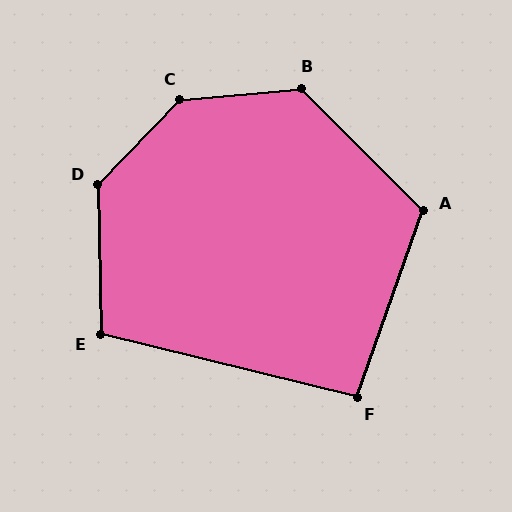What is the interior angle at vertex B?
Approximately 130 degrees (obtuse).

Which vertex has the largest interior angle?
C, at approximately 140 degrees.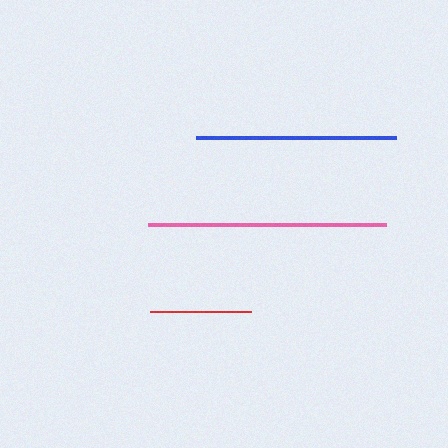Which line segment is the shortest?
The red line is the shortest at approximately 101 pixels.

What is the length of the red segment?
The red segment is approximately 101 pixels long.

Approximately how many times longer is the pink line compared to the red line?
The pink line is approximately 2.4 times the length of the red line.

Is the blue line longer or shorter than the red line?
The blue line is longer than the red line.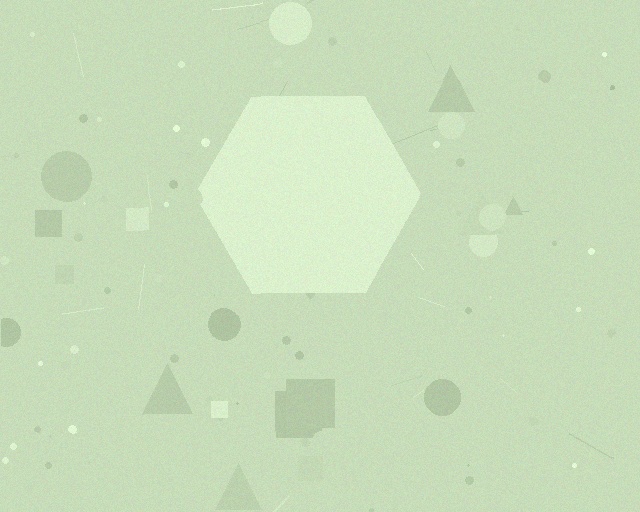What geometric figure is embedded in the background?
A hexagon is embedded in the background.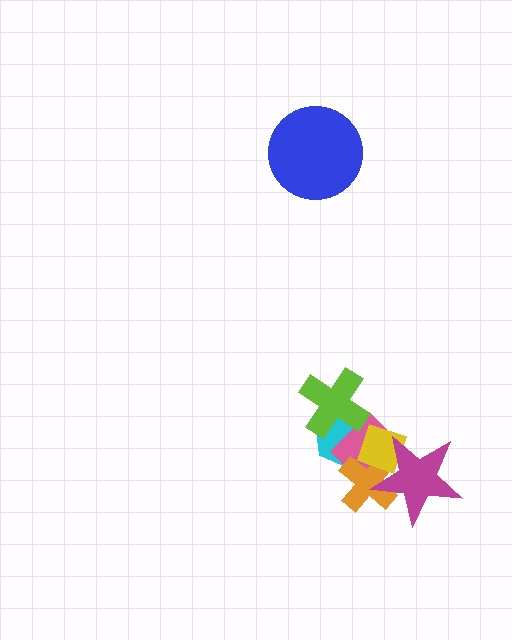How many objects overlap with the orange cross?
3 objects overlap with the orange cross.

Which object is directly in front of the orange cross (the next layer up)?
The yellow diamond is directly in front of the orange cross.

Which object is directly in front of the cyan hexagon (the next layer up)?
The pink diamond is directly in front of the cyan hexagon.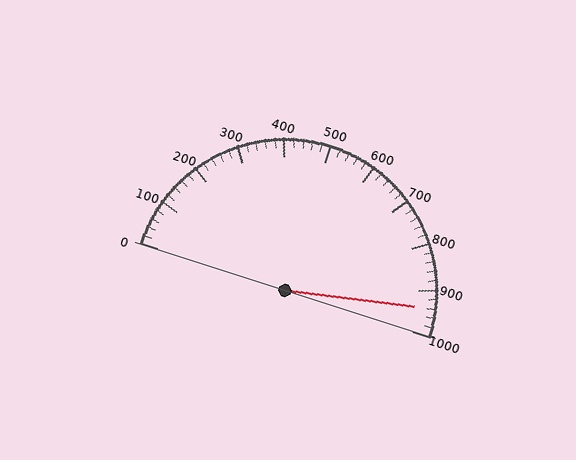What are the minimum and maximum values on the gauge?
The gauge ranges from 0 to 1000.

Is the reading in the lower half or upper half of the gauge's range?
The reading is in the upper half of the range (0 to 1000).